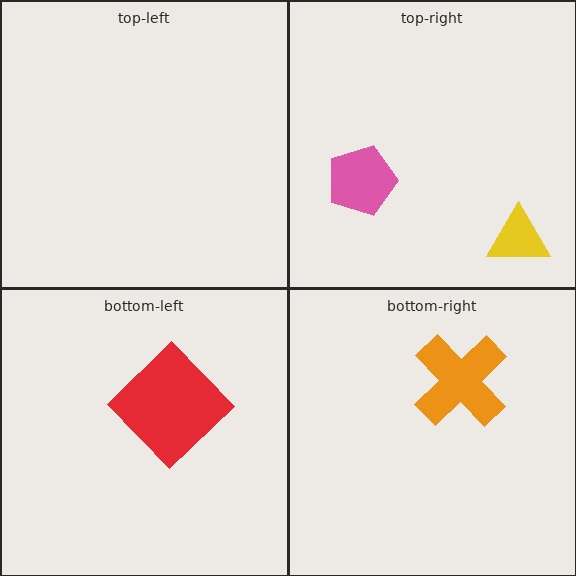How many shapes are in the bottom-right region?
1.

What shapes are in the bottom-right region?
The orange cross.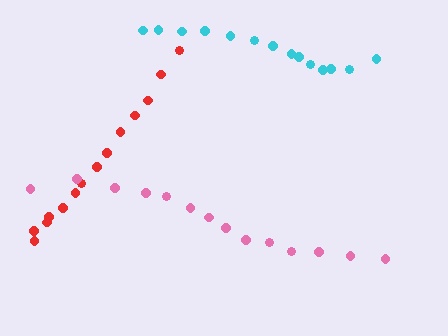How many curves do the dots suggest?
There are 3 distinct paths.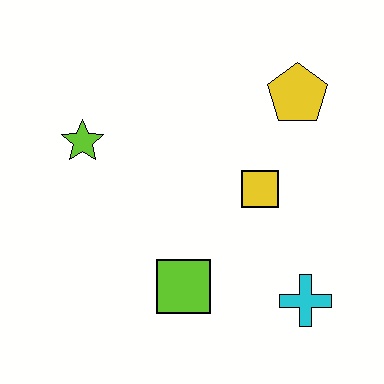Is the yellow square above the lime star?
No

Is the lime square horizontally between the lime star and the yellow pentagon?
Yes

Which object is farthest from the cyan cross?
The lime star is farthest from the cyan cross.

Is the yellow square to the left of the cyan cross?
Yes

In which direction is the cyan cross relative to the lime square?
The cyan cross is to the right of the lime square.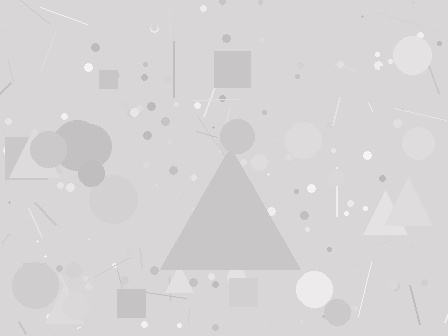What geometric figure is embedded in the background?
A triangle is embedded in the background.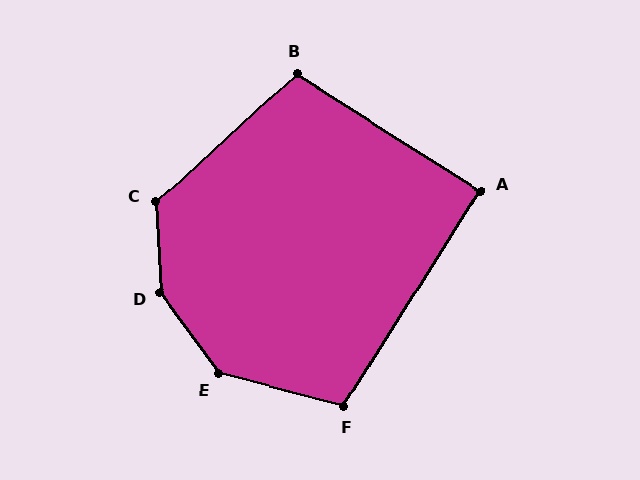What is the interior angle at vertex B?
Approximately 105 degrees (obtuse).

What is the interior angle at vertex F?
Approximately 108 degrees (obtuse).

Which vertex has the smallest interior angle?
A, at approximately 90 degrees.